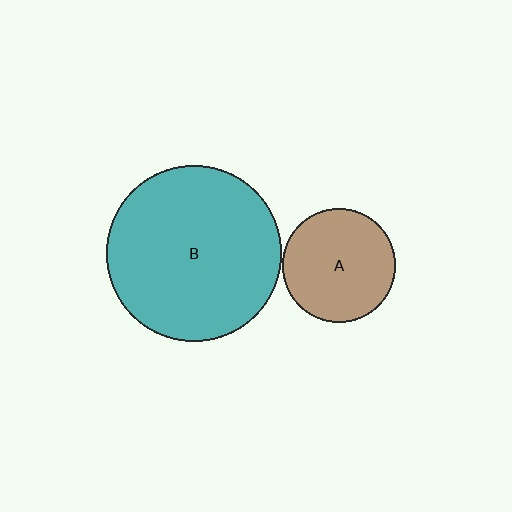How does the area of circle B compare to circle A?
Approximately 2.4 times.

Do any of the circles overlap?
No, none of the circles overlap.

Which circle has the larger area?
Circle B (teal).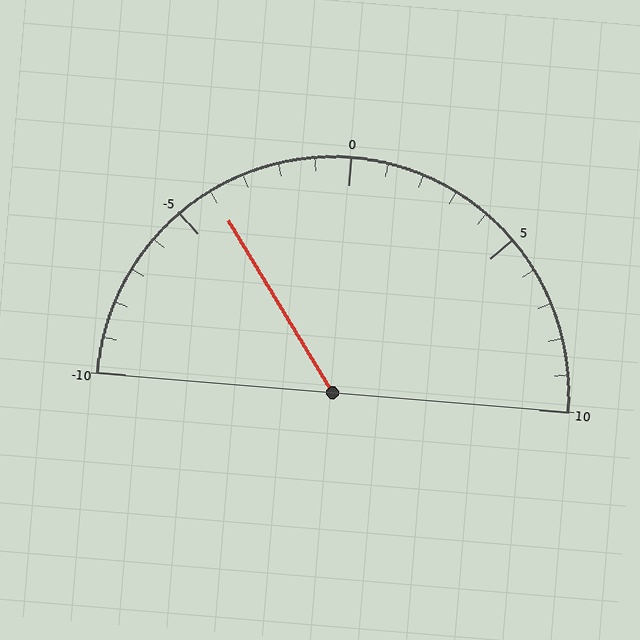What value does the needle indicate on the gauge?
The needle indicates approximately -4.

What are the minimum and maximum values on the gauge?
The gauge ranges from -10 to 10.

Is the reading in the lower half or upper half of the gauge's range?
The reading is in the lower half of the range (-10 to 10).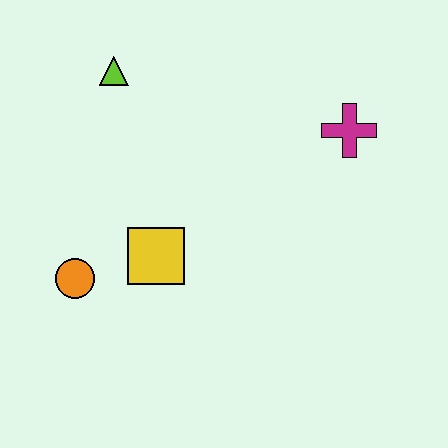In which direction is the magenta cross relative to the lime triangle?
The magenta cross is to the right of the lime triangle.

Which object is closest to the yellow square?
The orange circle is closest to the yellow square.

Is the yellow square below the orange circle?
No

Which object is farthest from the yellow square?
The magenta cross is farthest from the yellow square.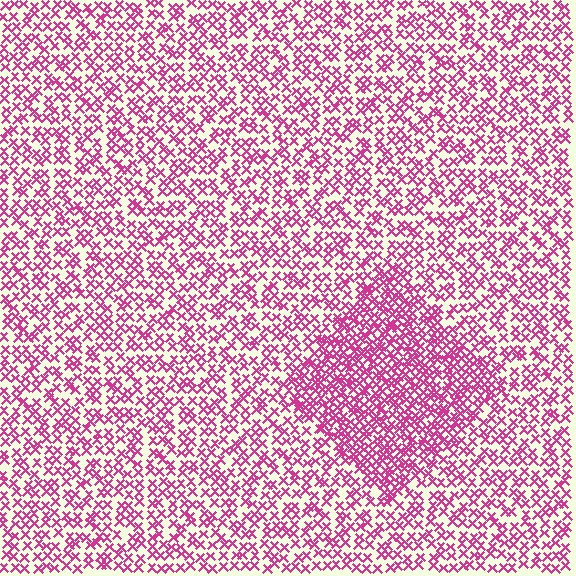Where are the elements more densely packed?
The elements are more densely packed inside the diamond boundary.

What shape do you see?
I see a diamond.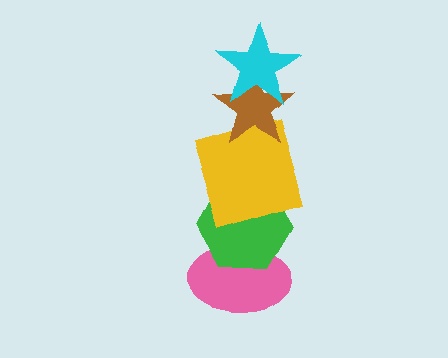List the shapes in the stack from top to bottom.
From top to bottom: the cyan star, the brown star, the yellow square, the green hexagon, the pink ellipse.